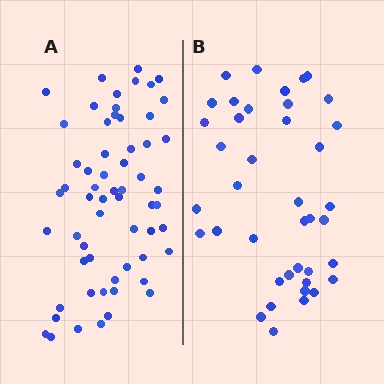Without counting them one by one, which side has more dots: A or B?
Region A (the left region) has more dots.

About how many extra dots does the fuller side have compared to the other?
Region A has approximately 20 more dots than region B.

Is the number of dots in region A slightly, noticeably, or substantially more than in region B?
Region A has substantially more. The ratio is roughly 1.5 to 1.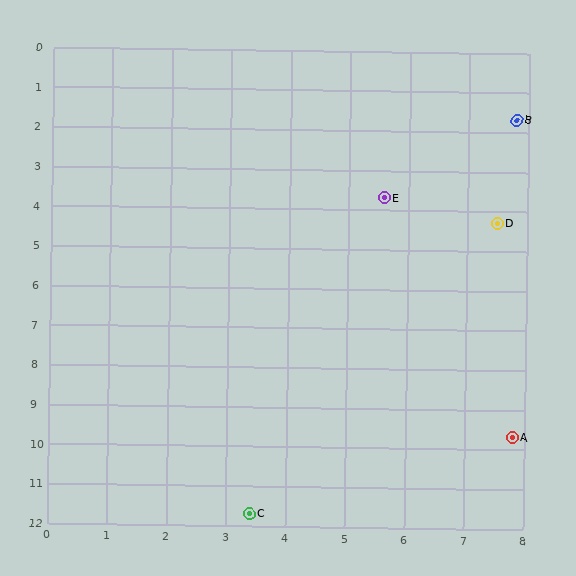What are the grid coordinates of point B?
Point B is at approximately (7.8, 1.7).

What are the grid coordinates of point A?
Point A is at approximately (7.8, 9.7).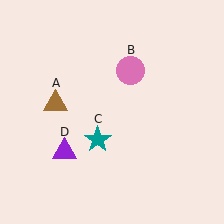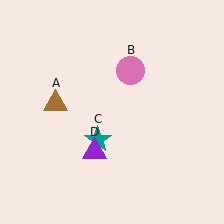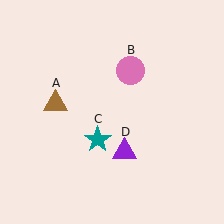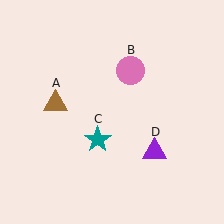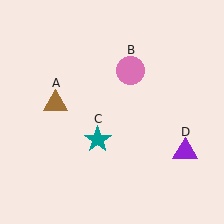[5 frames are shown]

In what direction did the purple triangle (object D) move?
The purple triangle (object D) moved right.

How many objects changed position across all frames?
1 object changed position: purple triangle (object D).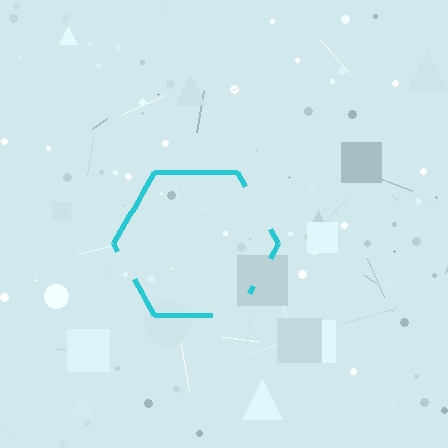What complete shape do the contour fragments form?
The contour fragments form a hexagon.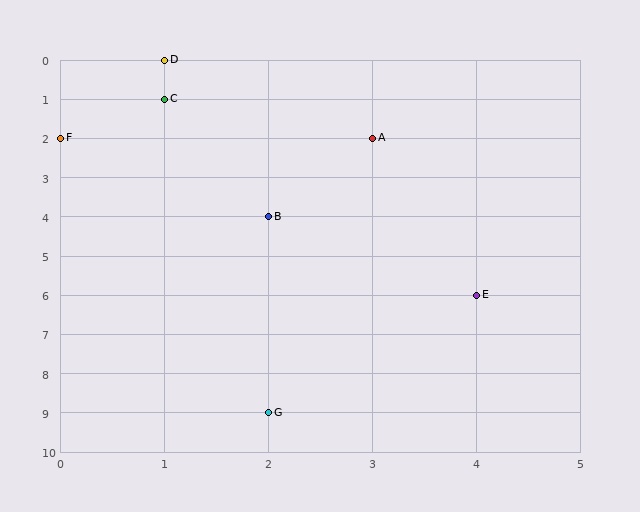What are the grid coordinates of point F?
Point F is at grid coordinates (0, 2).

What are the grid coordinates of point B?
Point B is at grid coordinates (2, 4).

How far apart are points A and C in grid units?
Points A and C are 2 columns and 1 row apart (about 2.2 grid units diagonally).